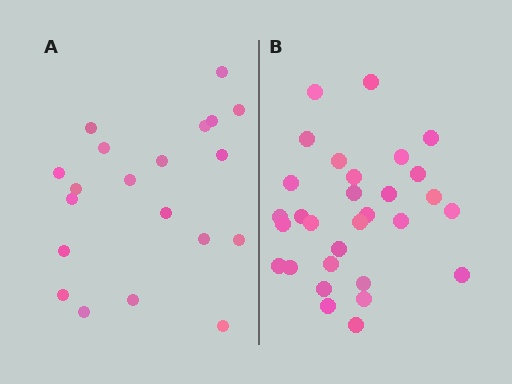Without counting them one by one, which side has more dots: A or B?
Region B (the right region) has more dots.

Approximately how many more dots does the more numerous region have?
Region B has roughly 10 or so more dots than region A.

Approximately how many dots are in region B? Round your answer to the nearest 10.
About 30 dots.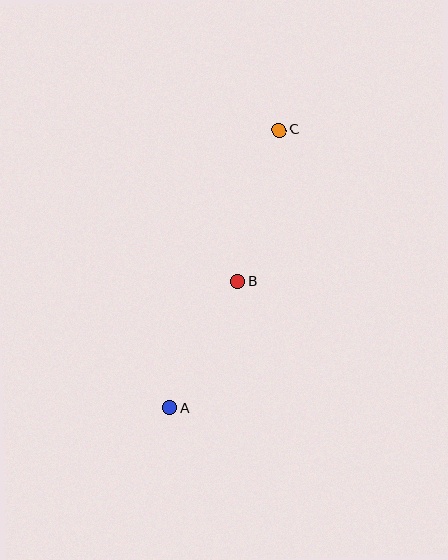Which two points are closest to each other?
Points A and B are closest to each other.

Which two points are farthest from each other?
Points A and C are farthest from each other.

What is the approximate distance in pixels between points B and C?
The distance between B and C is approximately 157 pixels.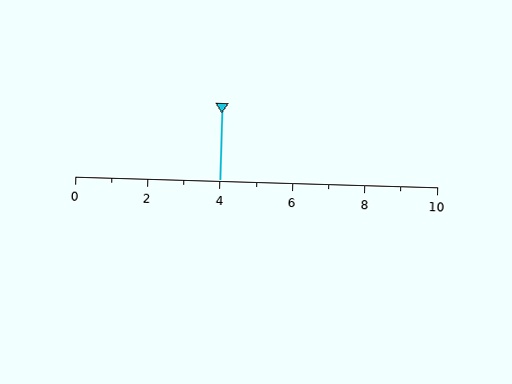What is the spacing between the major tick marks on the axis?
The major ticks are spaced 2 apart.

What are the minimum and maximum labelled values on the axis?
The axis runs from 0 to 10.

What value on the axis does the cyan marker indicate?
The marker indicates approximately 4.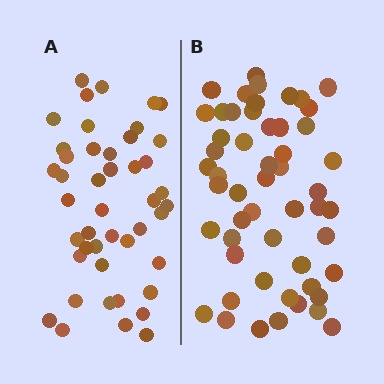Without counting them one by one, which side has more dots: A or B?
Region B (the right region) has more dots.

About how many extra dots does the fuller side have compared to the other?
Region B has roughly 8 or so more dots than region A.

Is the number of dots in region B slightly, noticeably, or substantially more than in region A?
Region B has only slightly more — the two regions are fairly close. The ratio is roughly 1.2 to 1.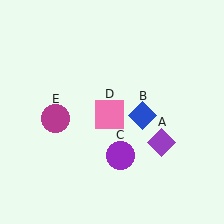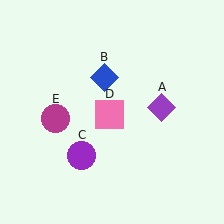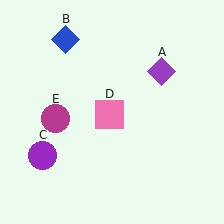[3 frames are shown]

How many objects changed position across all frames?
3 objects changed position: purple diamond (object A), blue diamond (object B), purple circle (object C).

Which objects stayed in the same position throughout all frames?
Pink square (object D) and magenta circle (object E) remained stationary.